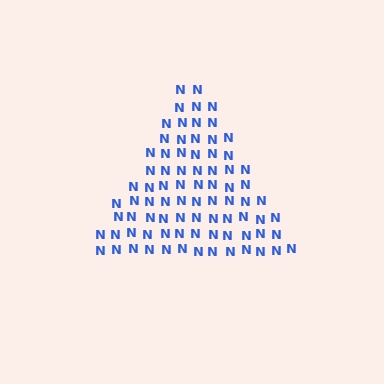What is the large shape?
The large shape is a triangle.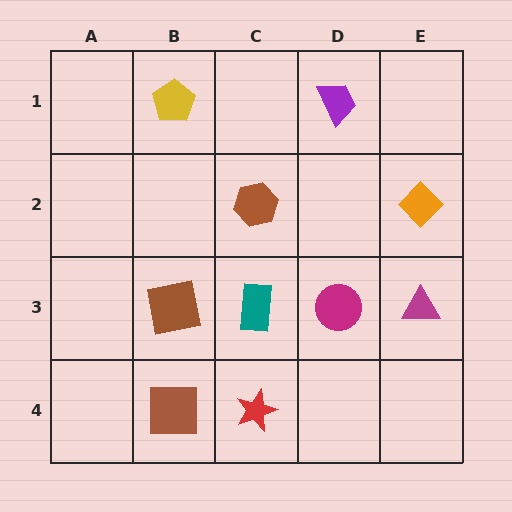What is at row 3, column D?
A magenta circle.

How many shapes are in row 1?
2 shapes.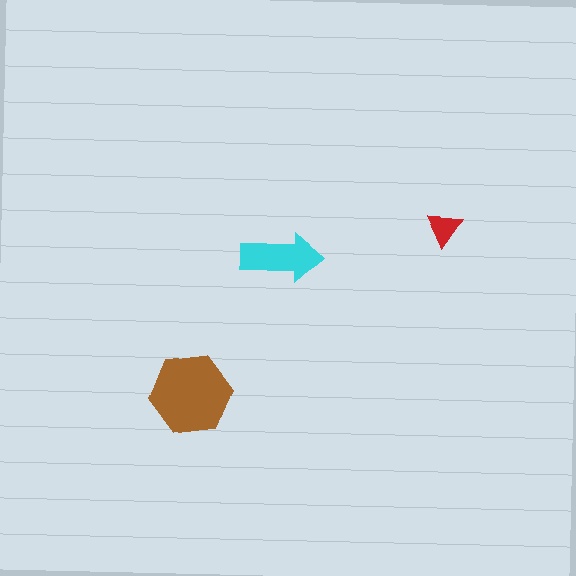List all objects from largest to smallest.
The brown hexagon, the cyan arrow, the red triangle.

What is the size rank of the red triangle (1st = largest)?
3rd.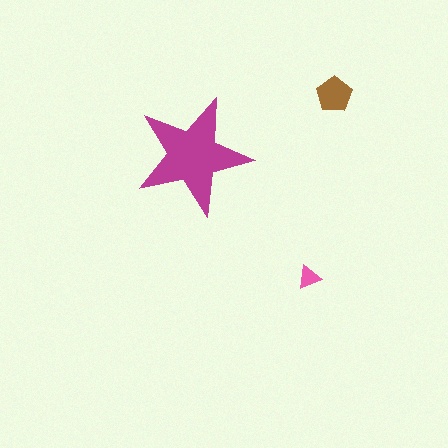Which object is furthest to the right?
The brown pentagon is rightmost.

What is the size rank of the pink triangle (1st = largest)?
3rd.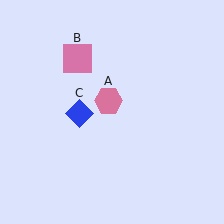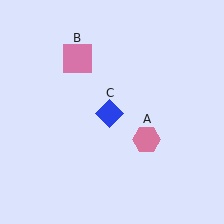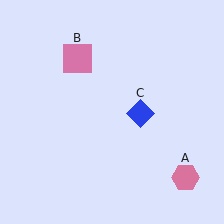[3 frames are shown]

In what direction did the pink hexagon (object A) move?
The pink hexagon (object A) moved down and to the right.